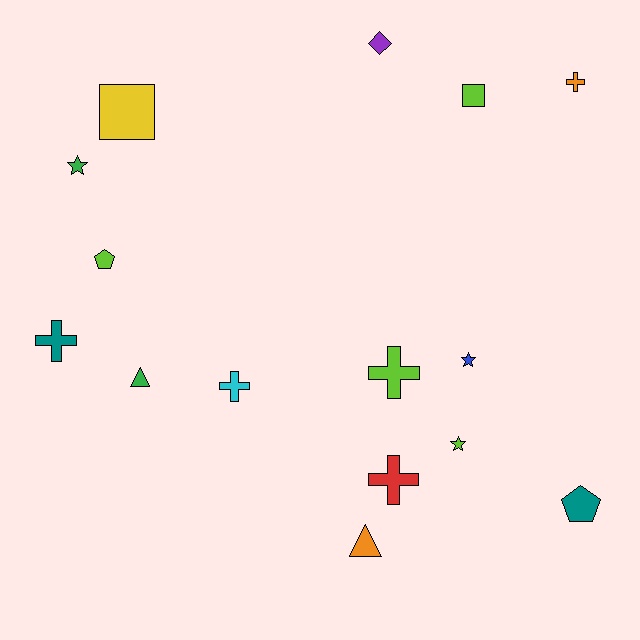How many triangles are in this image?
There are 2 triangles.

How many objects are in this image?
There are 15 objects.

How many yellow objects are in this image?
There is 1 yellow object.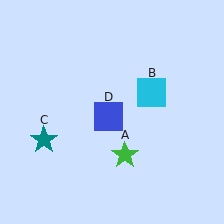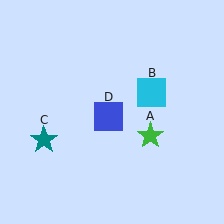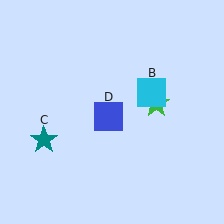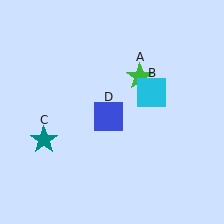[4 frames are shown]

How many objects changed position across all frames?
1 object changed position: green star (object A).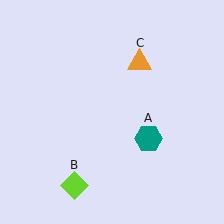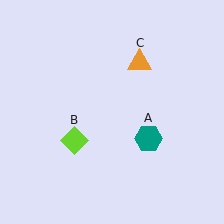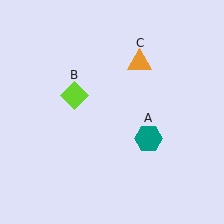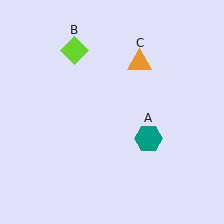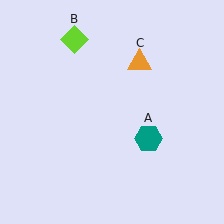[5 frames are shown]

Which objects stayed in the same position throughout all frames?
Teal hexagon (object A) and orange triangle (object C) remained stationary.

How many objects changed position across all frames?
1 object changed position: lime diamond (object B).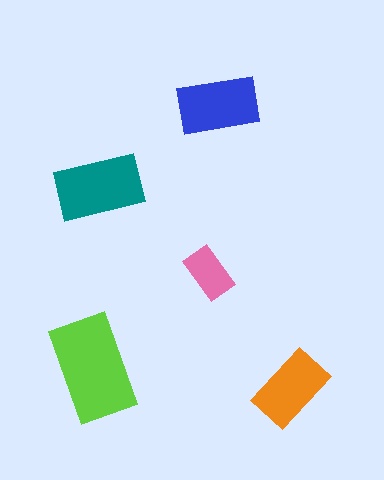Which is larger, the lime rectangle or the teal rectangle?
The lime one.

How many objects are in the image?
There are 5 objects in the image.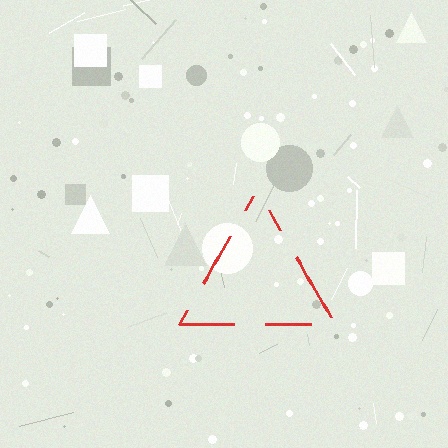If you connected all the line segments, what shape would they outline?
They would outline a triangle.